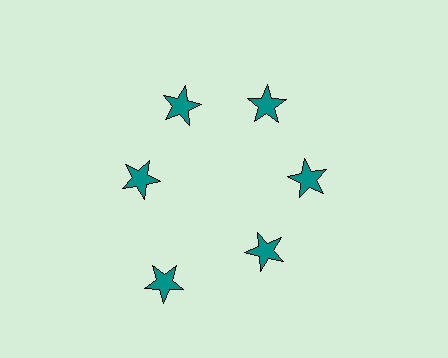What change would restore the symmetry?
The symmetry would be restored by moving it inward, back onto the ring so that all 6 stars sit at equal angles and equal distance from the center.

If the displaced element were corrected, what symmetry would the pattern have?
It would have 6-fold rotational symmetry — the pattern would map onto itself every 60 degrees.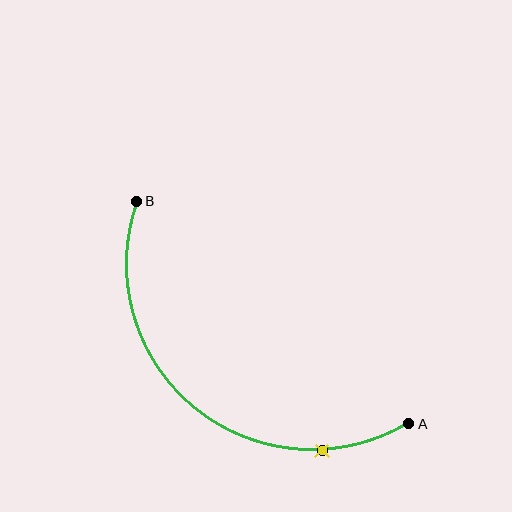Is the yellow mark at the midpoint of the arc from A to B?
No. The yellow mark lies on the arc but is closer to endpoint A. The arc midpoint would be at the point on the curve equidistant along the arc from both A and B.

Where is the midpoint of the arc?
The arc midpoint is the point on the curve farthest from the straight line joining A and B. It sits below and to the left of that line.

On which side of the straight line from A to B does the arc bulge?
The arc bulges below and to the left of the straight line connecting A and B.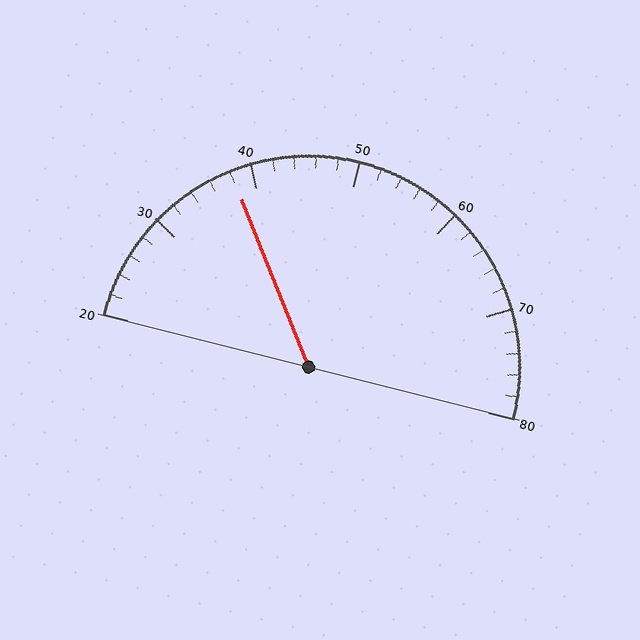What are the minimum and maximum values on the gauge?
The gauge ranges from 20 to 80.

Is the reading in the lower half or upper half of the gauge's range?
The reading is in the lower half of the range (20 to 80).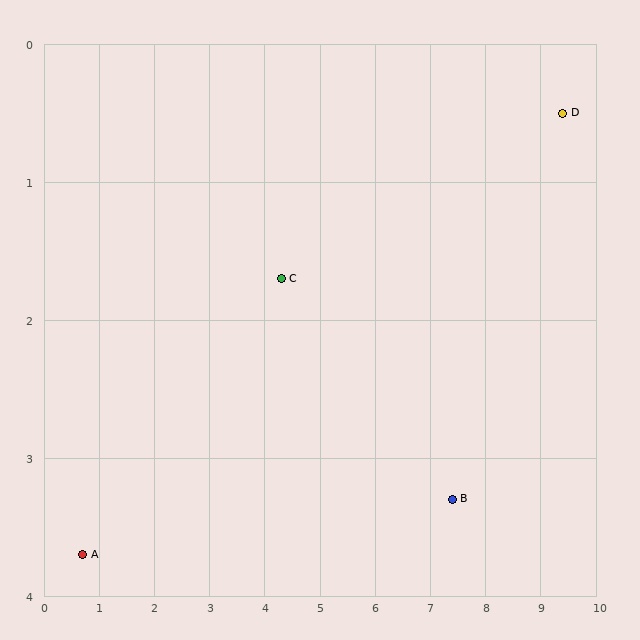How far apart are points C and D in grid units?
Points C and D are about 5.2 grid units apart.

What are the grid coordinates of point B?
Point B is at approximately (7.4, 3.3).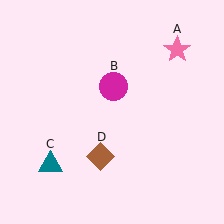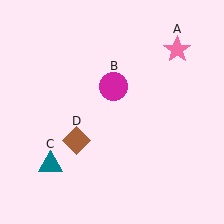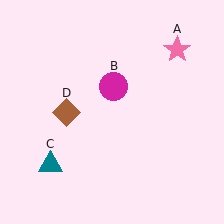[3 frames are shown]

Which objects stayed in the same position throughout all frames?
Pink star (object A) and magenta circle (object B) and teal triangle (object C) remained stationary.